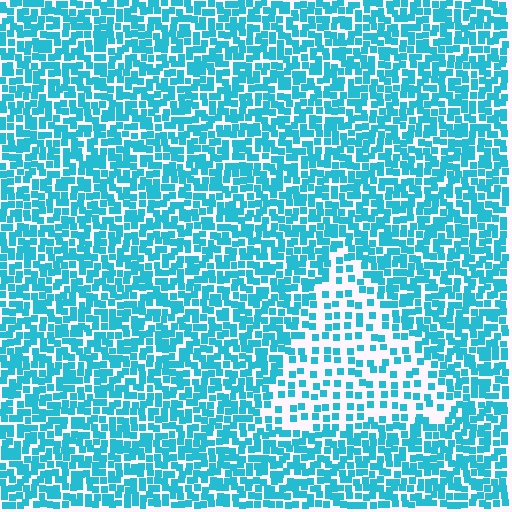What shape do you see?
I see a triangle.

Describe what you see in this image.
The image contains small cyan elements arranged at two different densities. A triangle-shaped region is visible where the elements are less densely packed than the surrounding area.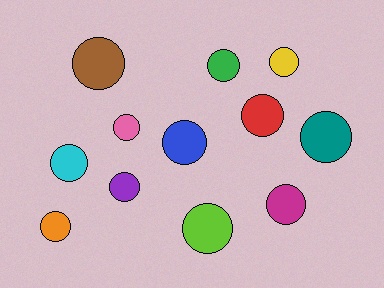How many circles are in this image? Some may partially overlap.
There are 12 circles.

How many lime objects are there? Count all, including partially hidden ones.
There is 1 lime object.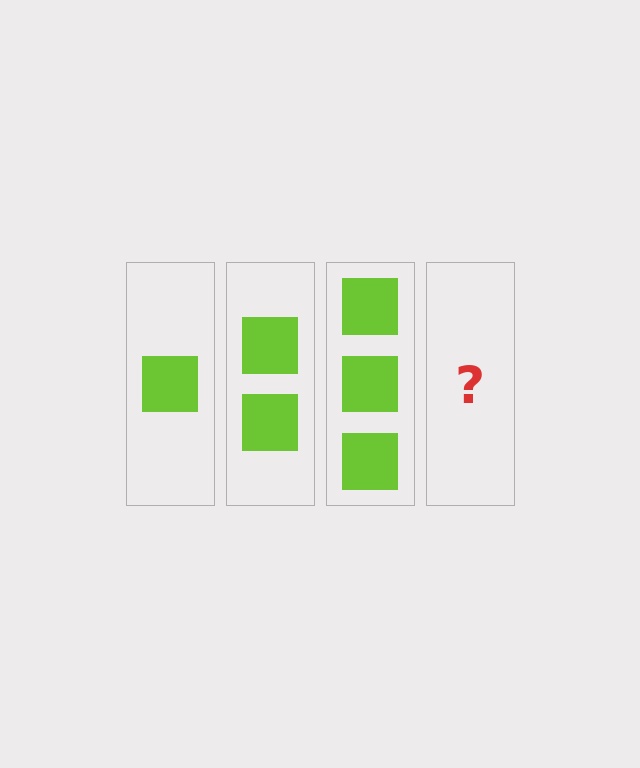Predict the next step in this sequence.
The next step is 4 squares.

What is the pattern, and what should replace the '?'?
The pattern is that each step adds one more square. The '?' should be 4 squares.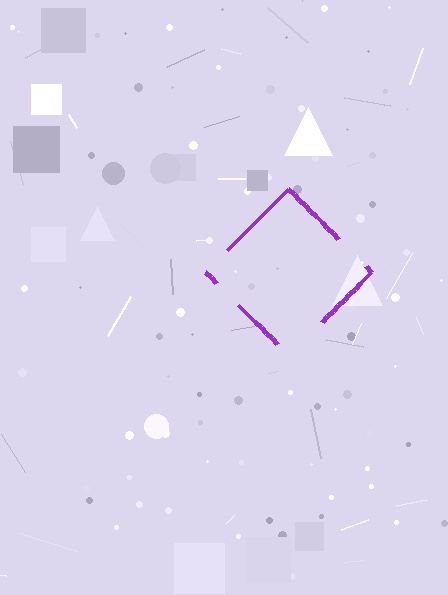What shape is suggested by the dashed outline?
The dashed outline suggests a diamond.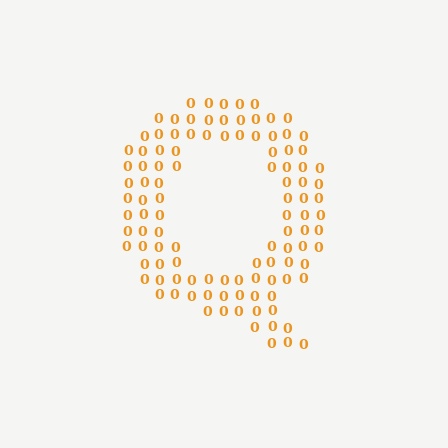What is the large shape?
The large shape is the letter Q.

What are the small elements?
The small elements are digit 0's.